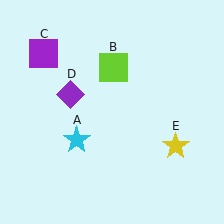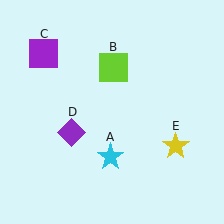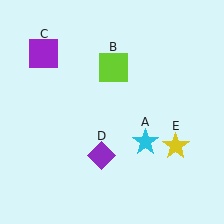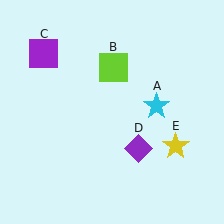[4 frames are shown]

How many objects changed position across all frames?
2 objects changed position: cyan star (object A), purple diamond (object D).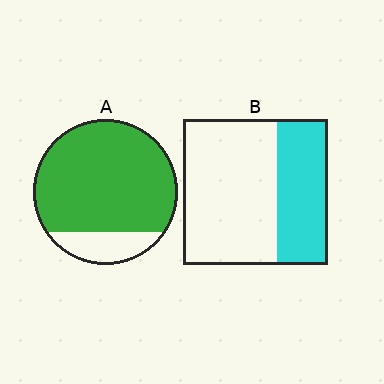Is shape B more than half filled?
No.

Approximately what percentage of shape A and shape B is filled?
A is approximately 85% and B is approximately 35%.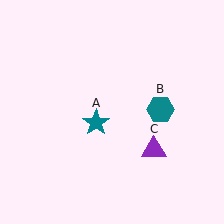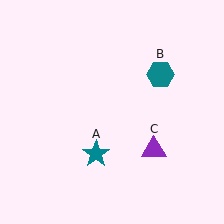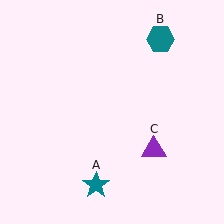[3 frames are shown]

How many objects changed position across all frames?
2 objects changed position: teal star (object A), teal hexagon (object B).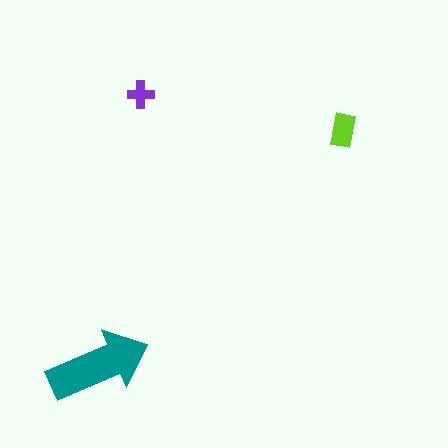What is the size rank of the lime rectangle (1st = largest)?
2nd.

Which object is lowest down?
The teal arrow is bottommost.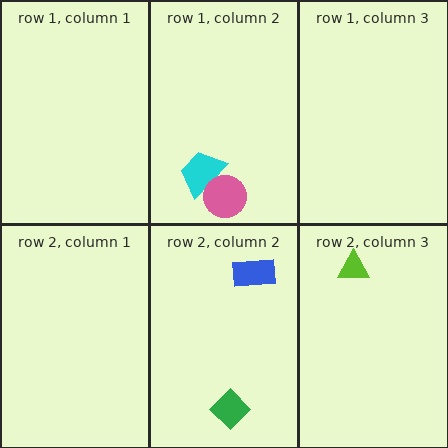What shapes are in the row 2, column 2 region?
The green diamond, the blue rectangle.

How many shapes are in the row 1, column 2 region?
2.